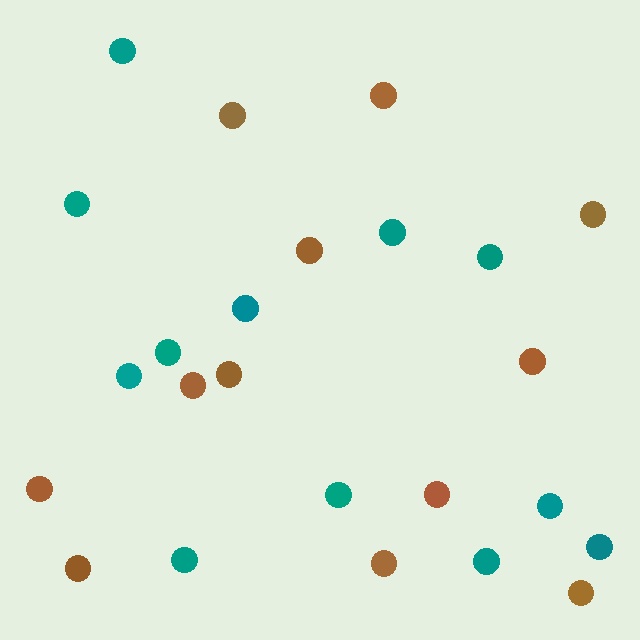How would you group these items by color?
There are 2 groups: one group of brown circles (12) and one group of teal circles (12).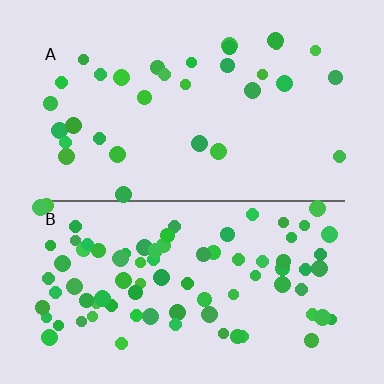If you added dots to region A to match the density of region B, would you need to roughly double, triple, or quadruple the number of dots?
Approximately triple.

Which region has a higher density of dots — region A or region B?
B (the bottom).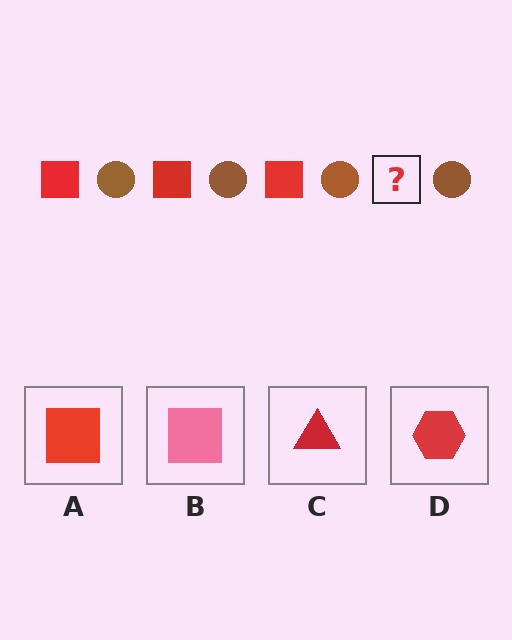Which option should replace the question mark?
Option A.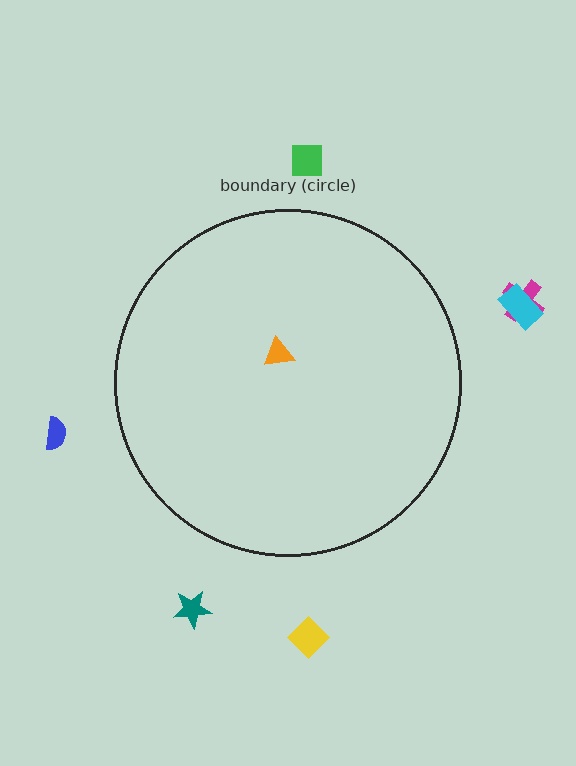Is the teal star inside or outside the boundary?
Outside.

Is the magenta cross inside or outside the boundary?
Outside.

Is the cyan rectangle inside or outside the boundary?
Outside.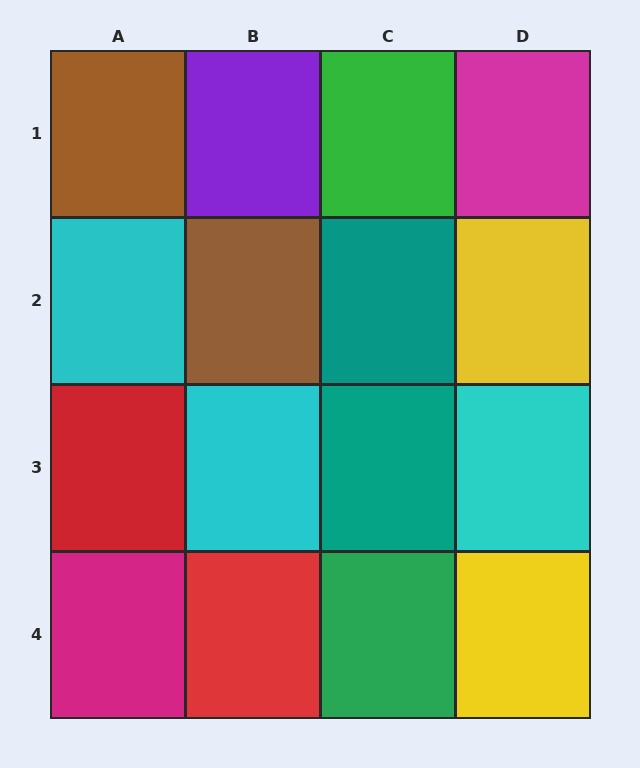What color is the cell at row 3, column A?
Red.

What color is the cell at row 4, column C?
Green.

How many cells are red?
2 cells are red.